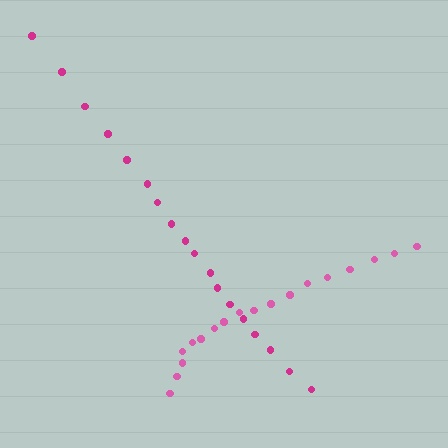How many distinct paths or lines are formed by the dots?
There are 2 distinct paths.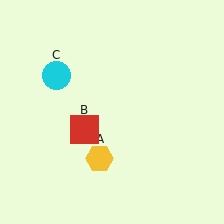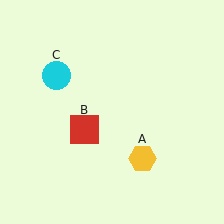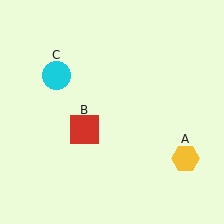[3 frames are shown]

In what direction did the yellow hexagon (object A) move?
The yellow hexagon (object A) moved right.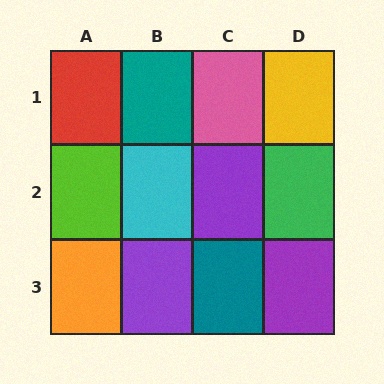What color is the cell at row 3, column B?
Purple.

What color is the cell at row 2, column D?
Green.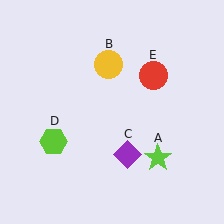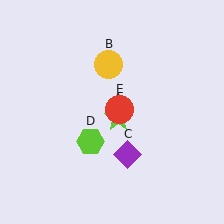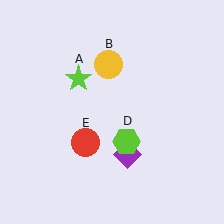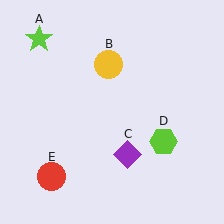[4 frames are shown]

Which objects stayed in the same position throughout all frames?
Yellow circle (object B) and purple diamond (object C) remained stationary.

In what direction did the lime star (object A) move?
The lime star (object A) moved up and to the left.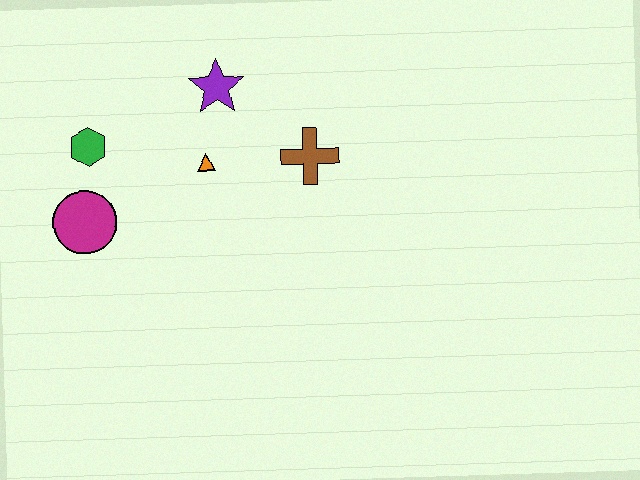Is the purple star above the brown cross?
Yes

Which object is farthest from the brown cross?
The magenta circle is farthest from the brown cross.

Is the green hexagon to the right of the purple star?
No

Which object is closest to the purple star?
The orange triangle is closest to the purple star.